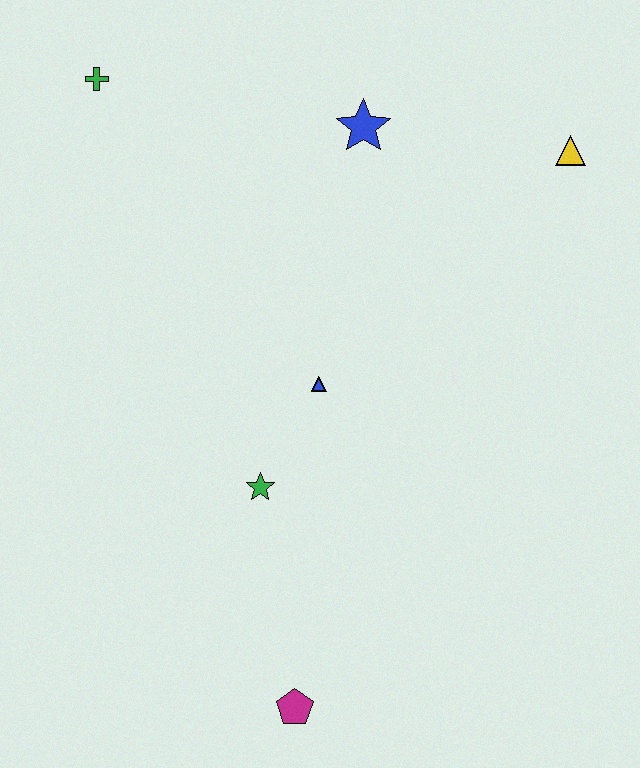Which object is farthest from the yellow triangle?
The magenta pentagon is farthest from the yellow triangle.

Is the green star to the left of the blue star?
Yes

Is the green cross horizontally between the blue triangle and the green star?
No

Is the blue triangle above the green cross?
No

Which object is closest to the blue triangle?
The green star is closest to the blue triangle.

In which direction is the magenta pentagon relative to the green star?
The magenta pentagon is below the green star.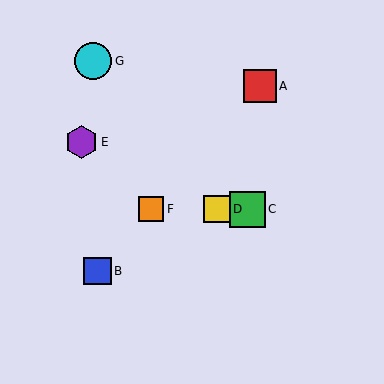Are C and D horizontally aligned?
Yes, both are at y≈209.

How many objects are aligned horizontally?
3 objects (C, D, F) are aligned horizontally.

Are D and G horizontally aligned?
No, D is at y≈209 and G is at y≈61.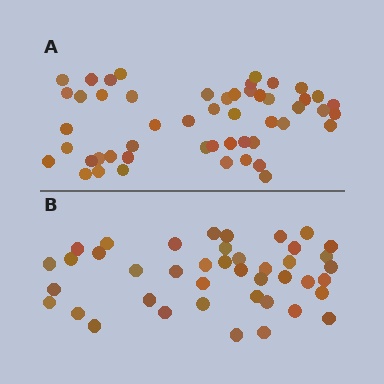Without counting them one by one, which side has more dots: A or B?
Region A (the top region) has more dots.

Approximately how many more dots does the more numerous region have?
Region A has roughly 8 or so more dots than region B.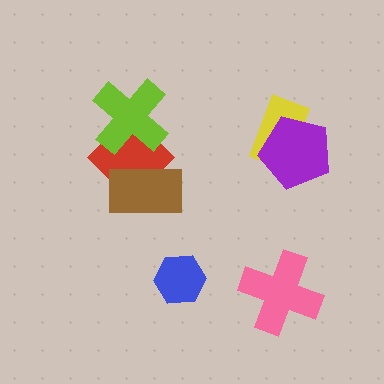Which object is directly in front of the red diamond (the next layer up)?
The lime cross is directly in front of the red diamond.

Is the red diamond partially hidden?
Yes, it is partially covered by another shape.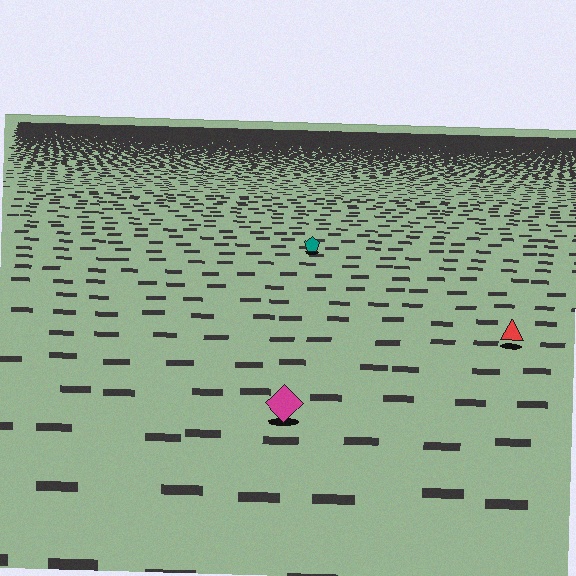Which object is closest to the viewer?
The magenta diamond is closest. The texture marks near it are larger and more spread out.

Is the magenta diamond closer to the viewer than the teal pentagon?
Yes. The magenta diamond is closer — you can tell from the texture gradient: the ground texture is coarser near it.